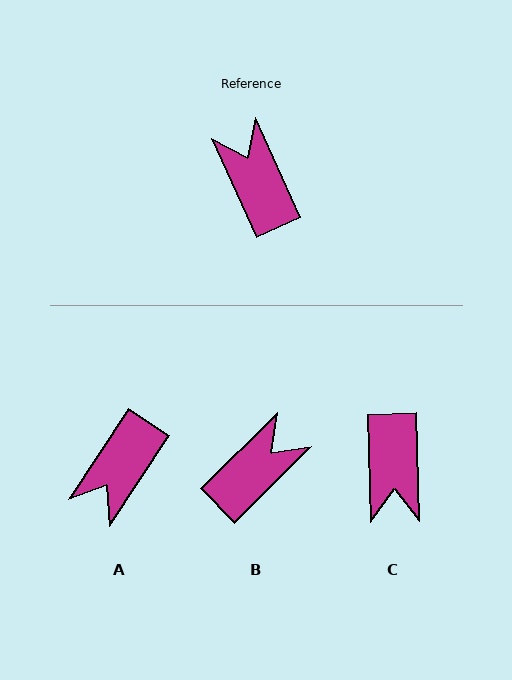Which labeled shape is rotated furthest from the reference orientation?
C, about 157 degrees away.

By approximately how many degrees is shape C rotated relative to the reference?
Approximately 157 degrees counter-clockwise.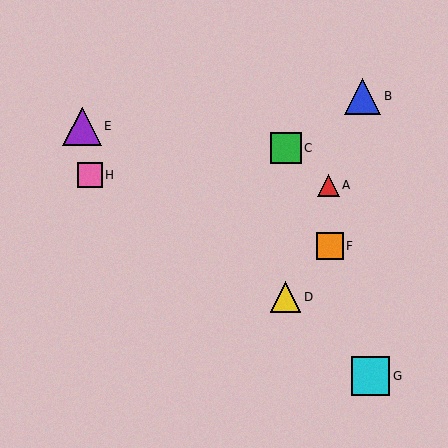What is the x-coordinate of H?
Object H is at x≈90.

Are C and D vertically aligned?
Yes, both are at x≈286.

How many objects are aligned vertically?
2 objects (C, D) are aligned vertically.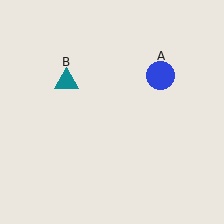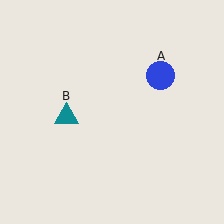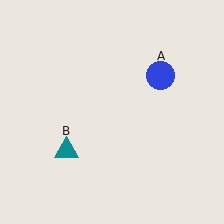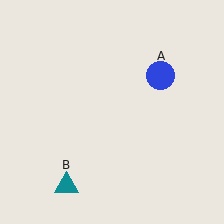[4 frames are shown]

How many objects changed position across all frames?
1 object changed position: teal triangle (object B).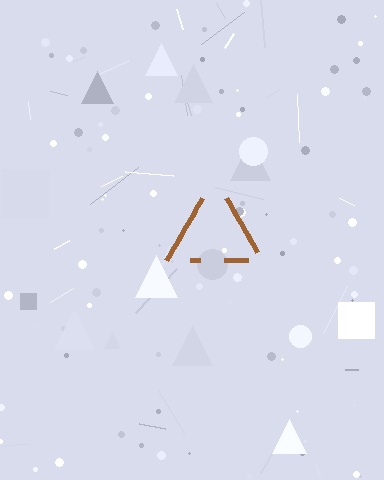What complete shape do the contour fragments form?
The contour fragments form a triangle.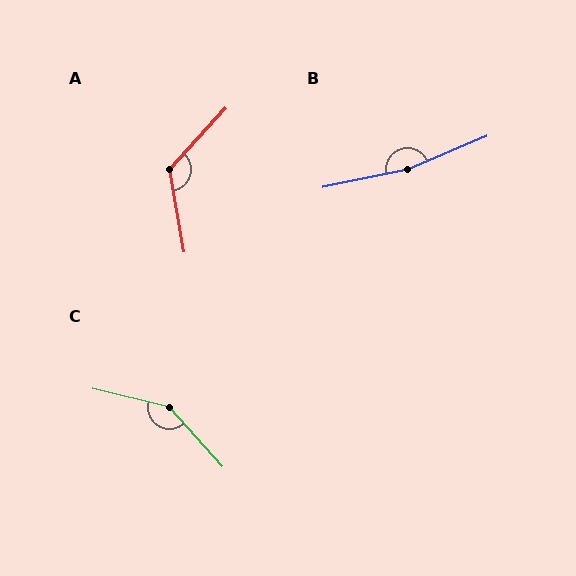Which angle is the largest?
B, at approximately 169 degrees.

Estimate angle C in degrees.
Approximately 146 degrees.